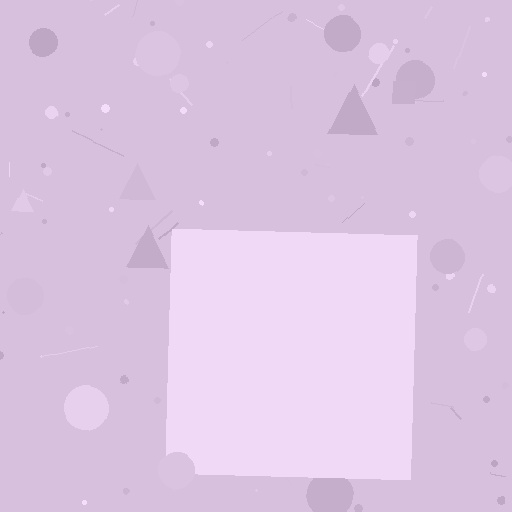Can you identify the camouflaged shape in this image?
The camouflaged shape is a square.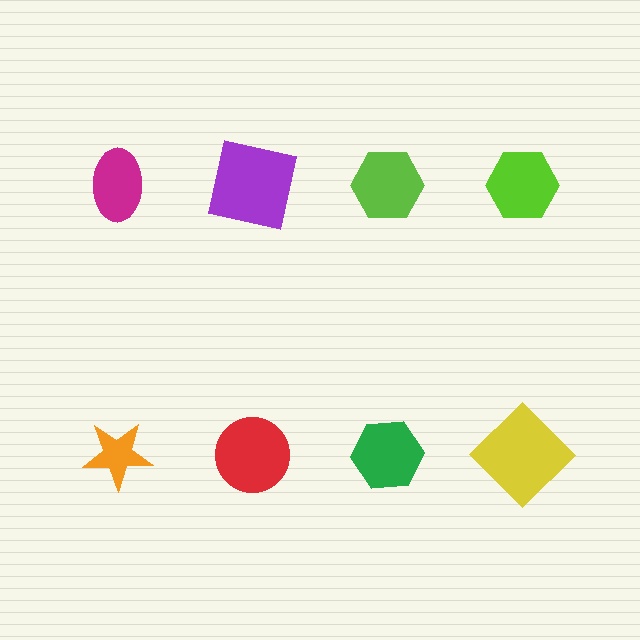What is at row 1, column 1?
A magenta ellipse.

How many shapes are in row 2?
4 shapes.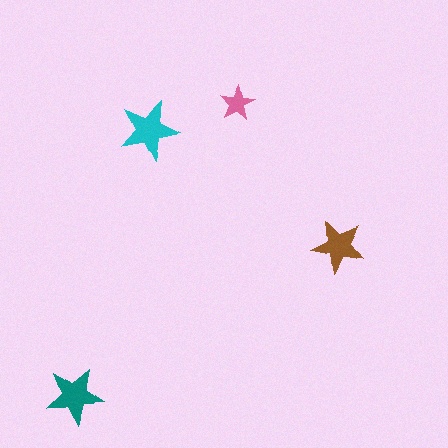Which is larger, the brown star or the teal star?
The teal one.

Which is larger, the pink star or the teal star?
The teal one.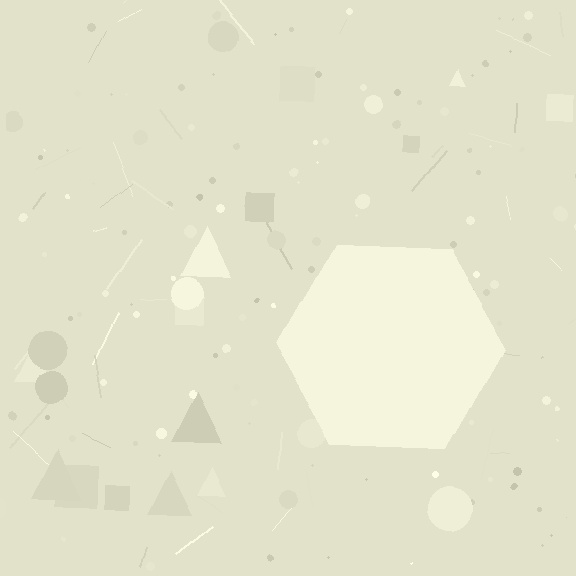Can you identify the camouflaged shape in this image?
The camouflaged shape is a hexagon.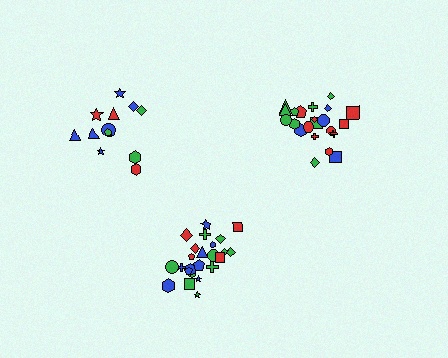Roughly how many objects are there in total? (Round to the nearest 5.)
Roughly 60 objects in total.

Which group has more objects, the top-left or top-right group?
The top-right group.